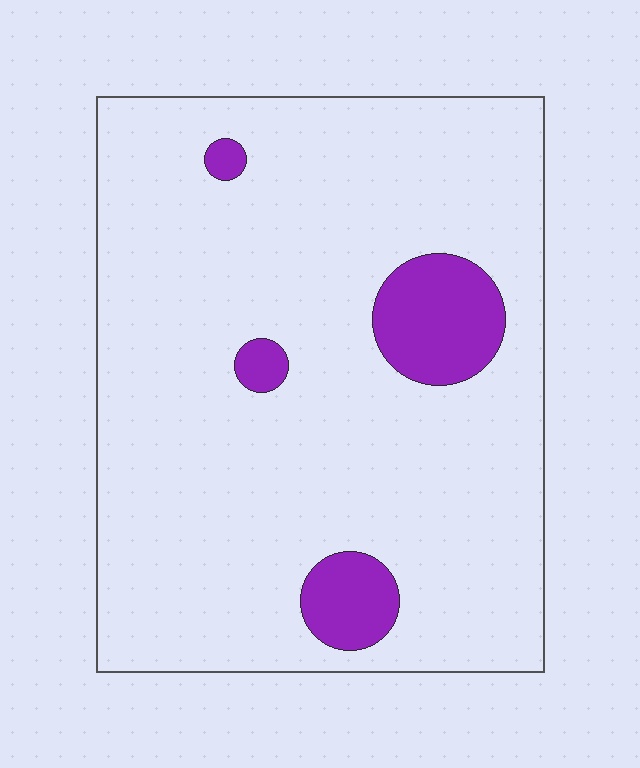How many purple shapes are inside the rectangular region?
4.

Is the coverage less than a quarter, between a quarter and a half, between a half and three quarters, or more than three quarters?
Less than a quarter.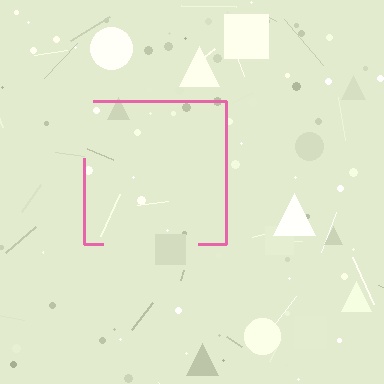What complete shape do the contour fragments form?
The contour fragments form a square.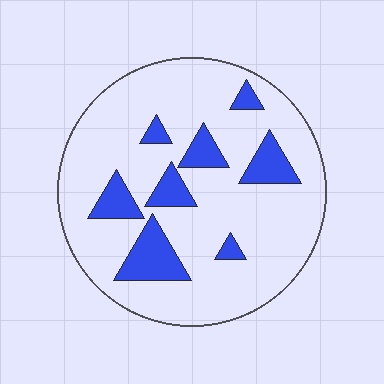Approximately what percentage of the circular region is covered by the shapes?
Approximately 20%.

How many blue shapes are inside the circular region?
8.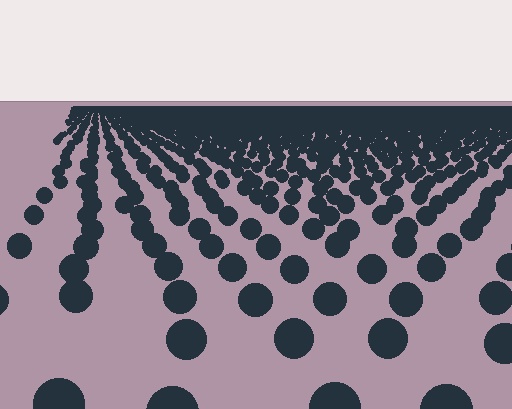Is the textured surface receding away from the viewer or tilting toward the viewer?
The surface is receding away from the viewer. Texture elements get smaller and denser toward the top.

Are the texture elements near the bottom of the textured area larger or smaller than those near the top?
Larger. Near the bottom, elements are closer to the viewer and appear at a bigger on-screen size.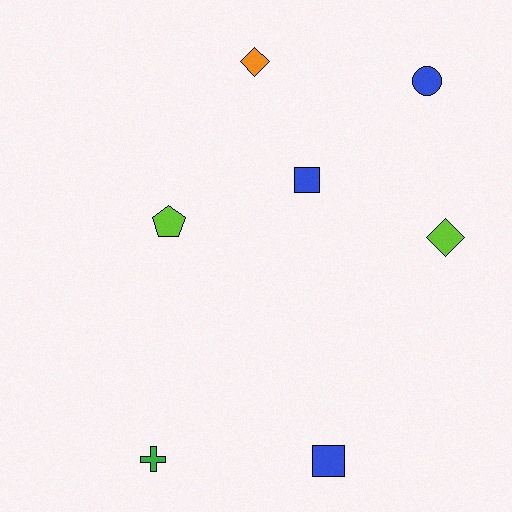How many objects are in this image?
There are 7 objects.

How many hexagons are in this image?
There are no hexagons.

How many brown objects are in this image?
There are no brown objects.